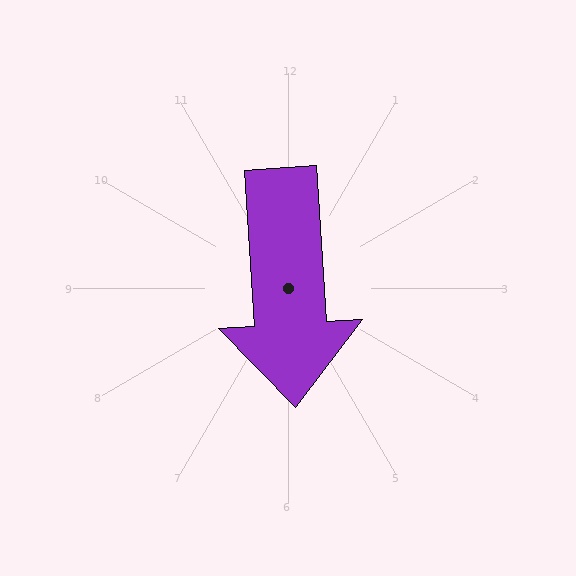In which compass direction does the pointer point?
South.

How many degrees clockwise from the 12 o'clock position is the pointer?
Approximately 176 degrees.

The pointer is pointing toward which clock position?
Roughly 6 o'clock.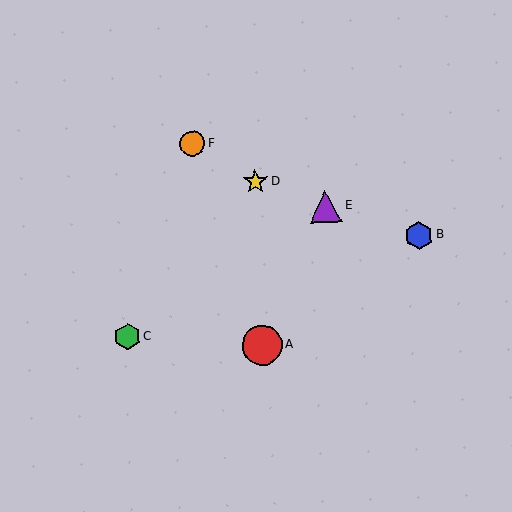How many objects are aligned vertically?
2 objects (A, D) are aligned vertically.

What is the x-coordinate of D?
Object D is at x≈255.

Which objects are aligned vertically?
Objects A, D are aligned vertically.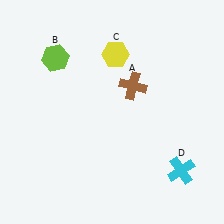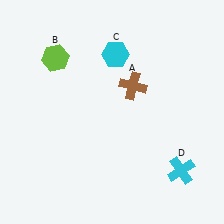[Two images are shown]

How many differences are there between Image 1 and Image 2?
There is 1 difference between the two images.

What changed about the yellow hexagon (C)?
In Image 1, C is yellow. In Image 2, it changed to cyan.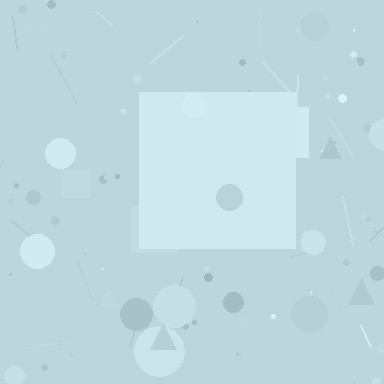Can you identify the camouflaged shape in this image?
The camouflaged shape is a square.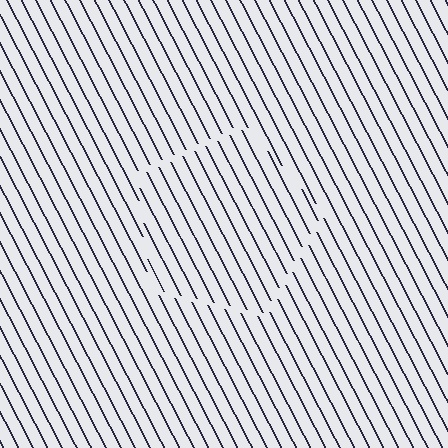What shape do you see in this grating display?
An illusory pentagon. The interior of the shape contains the same grating, shifted by half a period — the contour is defined by the phase discontinuity where line-ends from the inner and outer gratings abut.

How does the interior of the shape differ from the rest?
The interior of the shape contains the same grating, shifted by half a period — the contour is defined by the phase discontinuity where line-ends from the inner and outer gratings abut.